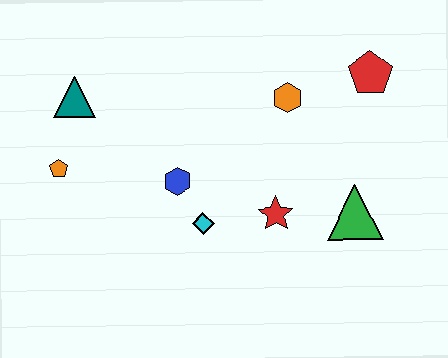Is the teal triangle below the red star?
No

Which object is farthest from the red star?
The teal triangle is farthest from the red star.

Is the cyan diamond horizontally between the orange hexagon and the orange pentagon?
Yes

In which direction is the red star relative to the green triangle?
The red star is to the left of the green triangle.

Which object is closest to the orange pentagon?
The teal triangle is closest to the orange pentagon.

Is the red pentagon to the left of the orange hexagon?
No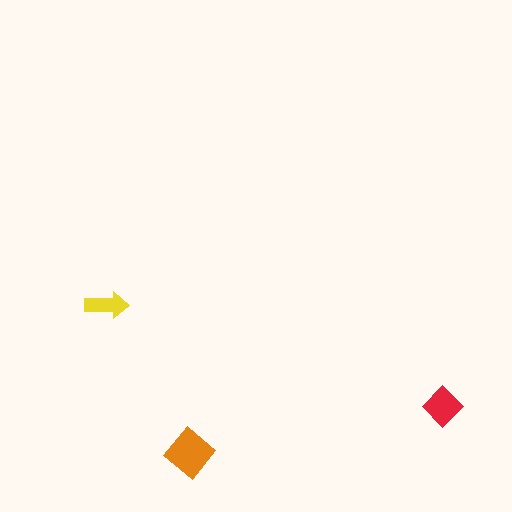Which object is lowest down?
The orange diamond is bottommost.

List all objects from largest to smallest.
The orange diamond, the red diamond, the yellow arrow.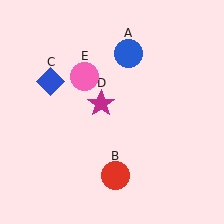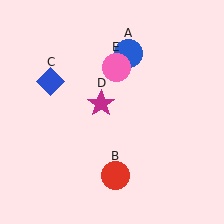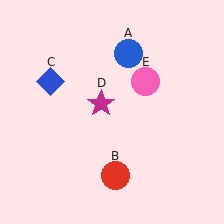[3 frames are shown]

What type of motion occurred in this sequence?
The pink circle (object E) rotated clockwise around the center of the scene.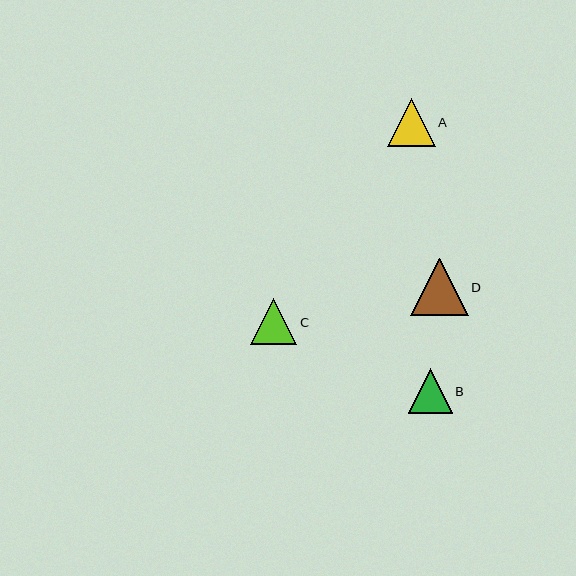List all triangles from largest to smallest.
From largest to smallest: D, A, C, B.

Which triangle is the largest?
Triangle D is the largest with a size of approximately 58 pixels.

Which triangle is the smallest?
Triangle B is the smallest with a size of approximately 44 pixels.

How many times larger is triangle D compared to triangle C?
Triangle D is approximately 1.2 times the size of triangle C.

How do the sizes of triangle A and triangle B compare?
Triangle A and triangle B are approximately the same size.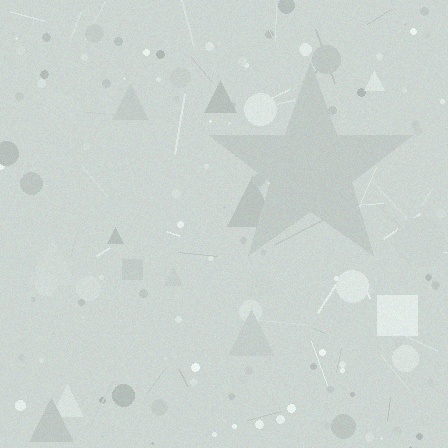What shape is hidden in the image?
A star is hidden in the image.